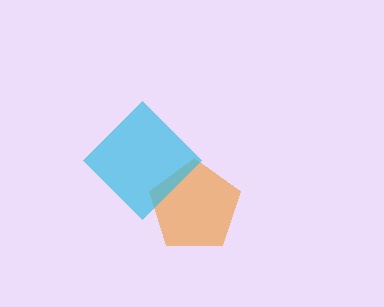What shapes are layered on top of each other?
The layered shapes are: an orange pentagon, a cyan diamond.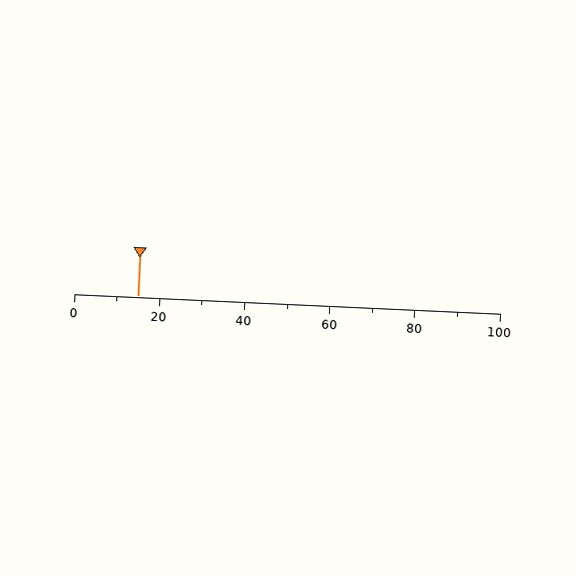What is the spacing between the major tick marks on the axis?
The major ticks are spaced 20 apart.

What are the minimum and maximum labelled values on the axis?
The axis runs from 0 to 100.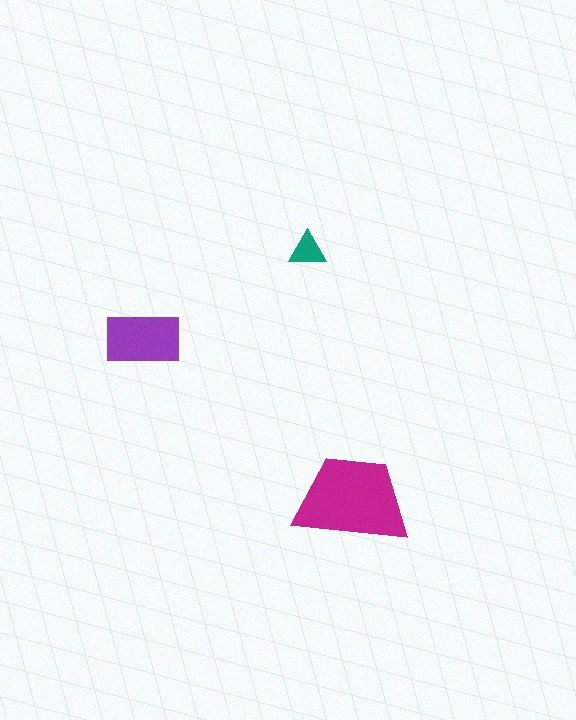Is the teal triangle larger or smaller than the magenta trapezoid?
Smaller.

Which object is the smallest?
The teal triangle.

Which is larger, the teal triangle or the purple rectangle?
The purple rectangle.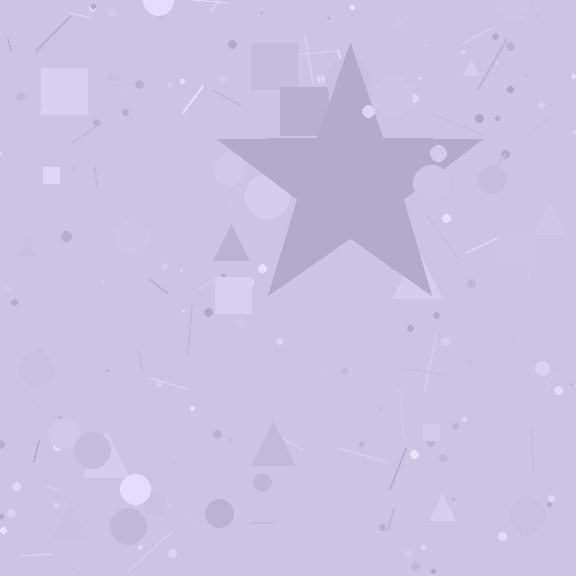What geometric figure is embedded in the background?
A star is embedded in the background.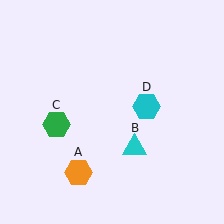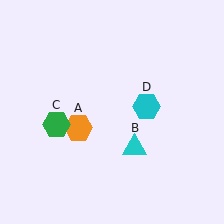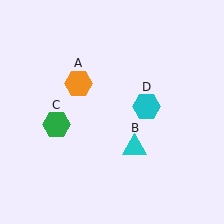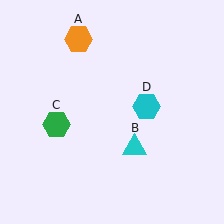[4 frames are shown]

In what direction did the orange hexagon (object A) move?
The orange hexagon (object A) moved up.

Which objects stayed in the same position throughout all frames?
Cyan triangle (object B) and green hexagon (object C) and cyan hexagon (object D) remained stationary.